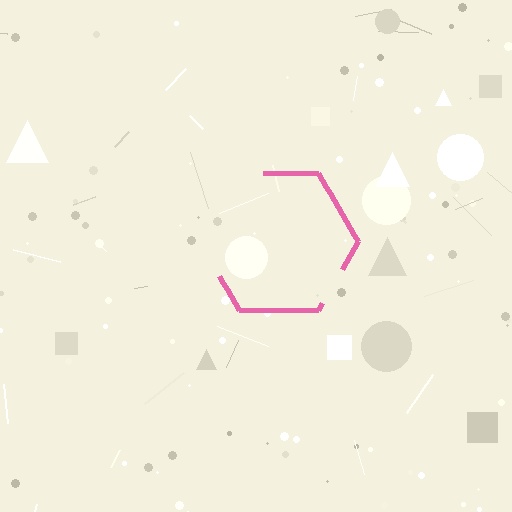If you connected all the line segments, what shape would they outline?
They would outline a hexagon.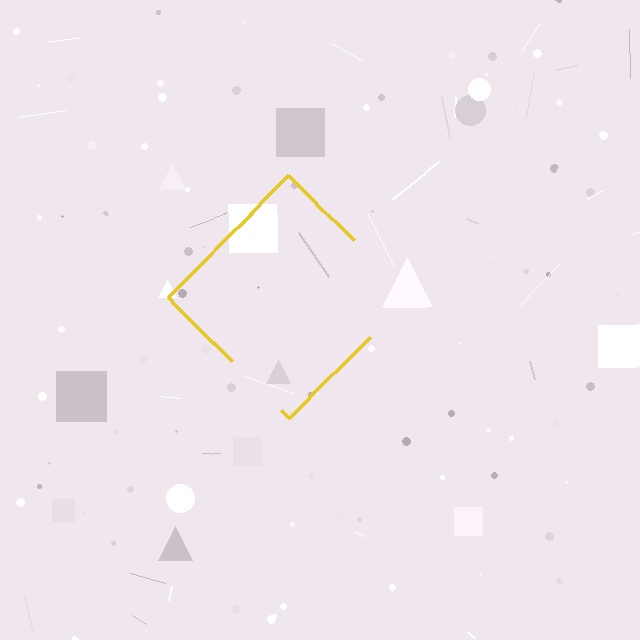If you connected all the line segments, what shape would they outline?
They would outline a diamond.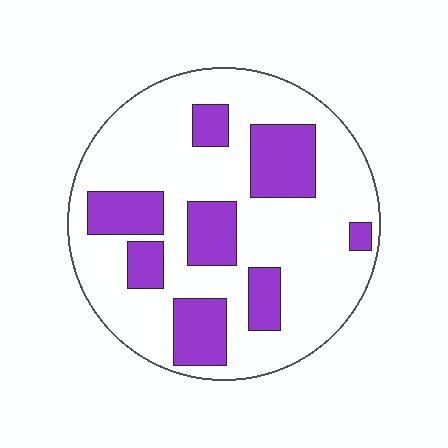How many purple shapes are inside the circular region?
8.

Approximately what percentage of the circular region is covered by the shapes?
Approximately 30%.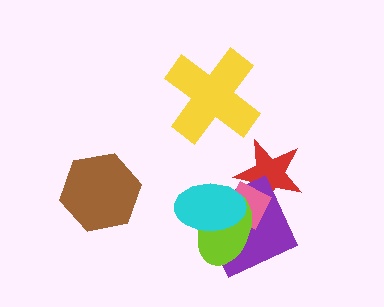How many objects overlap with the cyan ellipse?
3 objects overlap with the cyan ellipse.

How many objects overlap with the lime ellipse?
3 objects overlap with the lime ellipse.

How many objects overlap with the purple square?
4 objects overlap with the purple square.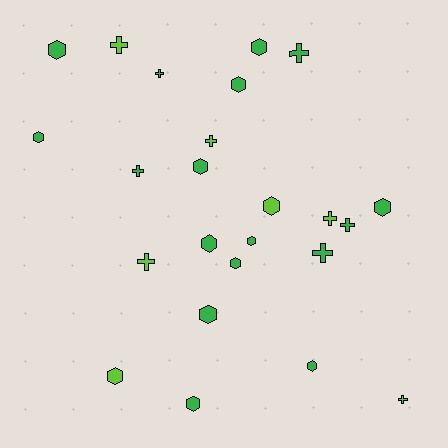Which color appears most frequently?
Green, with 17 objects.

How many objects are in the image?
There are 24 objects.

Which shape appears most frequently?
Hexagon, with 14 objects.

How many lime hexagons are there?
There are 2 lime hexagons.